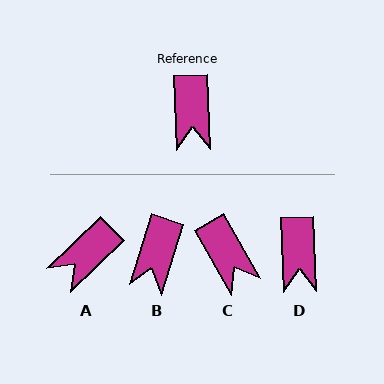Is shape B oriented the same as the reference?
No, it is off by about 20 degrees.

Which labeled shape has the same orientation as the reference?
D.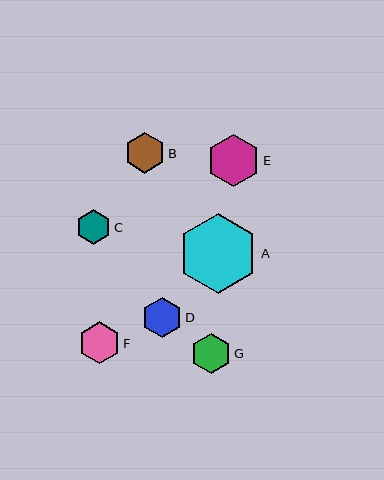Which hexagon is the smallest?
Hexagon C is the smallest with a size of approximately 35 pixels.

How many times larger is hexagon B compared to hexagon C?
Hexagon B is approximately 1.1 times the size of hexagon C.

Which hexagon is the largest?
Hexagon A is the largest with a size of approximately 79 pixels.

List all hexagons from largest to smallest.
From largest to smallest: A, E, F, B, D, G, C.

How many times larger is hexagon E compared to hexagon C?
Hexagon E is approximately 1.5 times the size of hexagon C.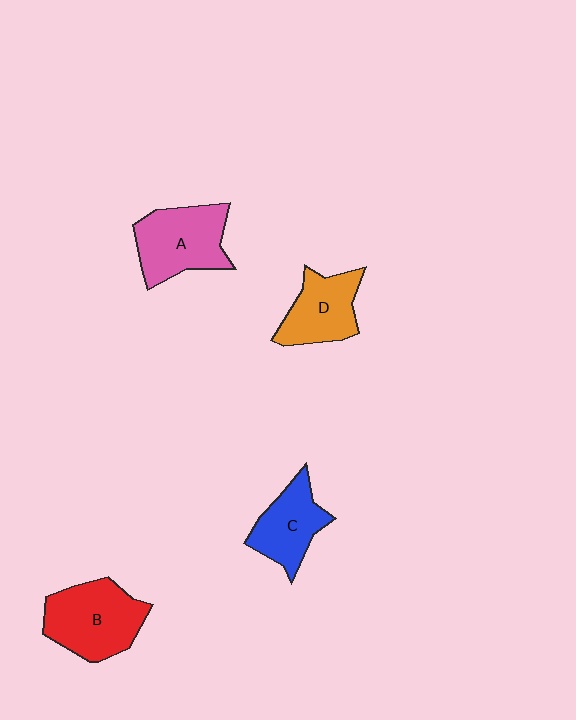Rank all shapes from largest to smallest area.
From largest to smallest: B (red), A (pink), D (orange), C (blue).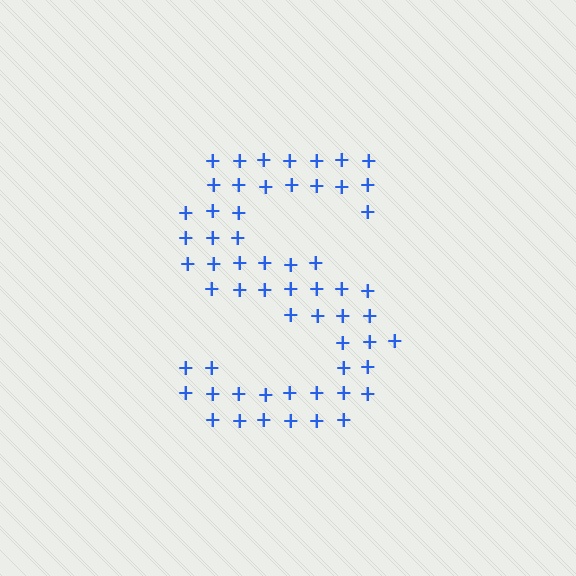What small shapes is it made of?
It is made of small plus signs.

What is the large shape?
The large shape is the letter S.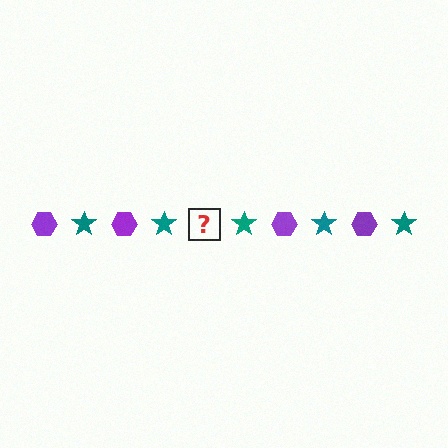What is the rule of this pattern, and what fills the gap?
The rule is that the pattern alternates between purple hexagon and teal star. The gap should be filled with a purple hexagon.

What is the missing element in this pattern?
The missing element is a purple hexagon.